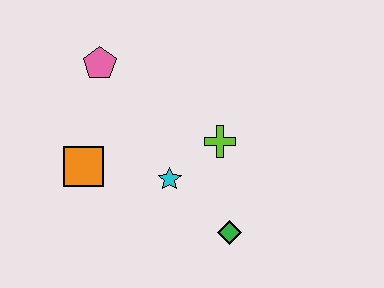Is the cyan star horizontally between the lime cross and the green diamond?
No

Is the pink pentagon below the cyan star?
No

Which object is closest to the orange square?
The cyan star is closest to the orange square.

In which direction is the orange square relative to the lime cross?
The orange square is to the left of the lime cross.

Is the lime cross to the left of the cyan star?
No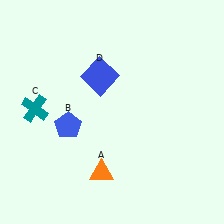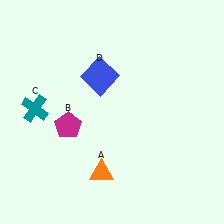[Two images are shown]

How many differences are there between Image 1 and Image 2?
There is 1 difference between the two images.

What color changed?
The pentagon (B) changed from blue in Image 1 to magenta in Image 2.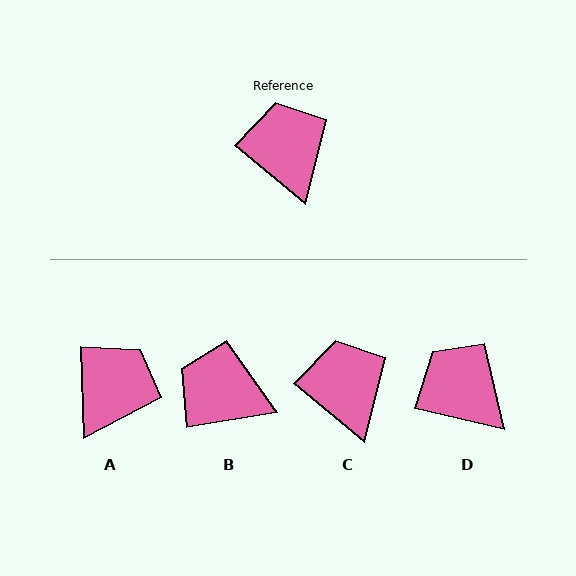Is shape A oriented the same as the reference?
No, it is off by about 48 degrees.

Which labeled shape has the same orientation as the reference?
C.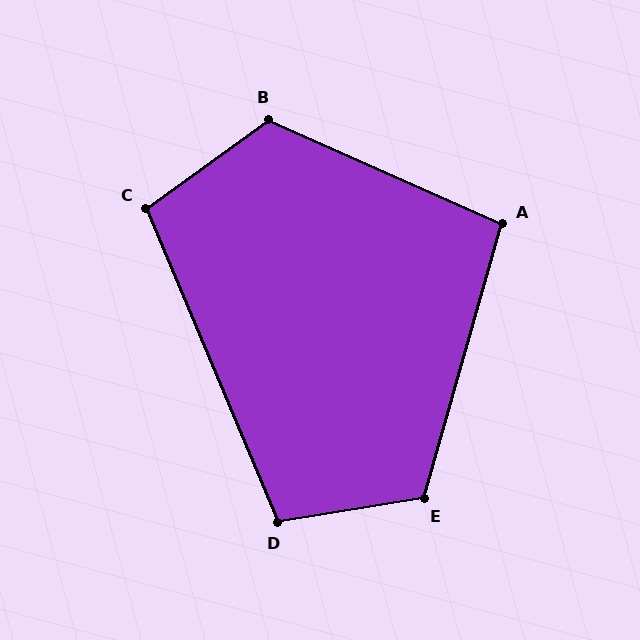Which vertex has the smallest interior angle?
A, at approximately 98 degrees.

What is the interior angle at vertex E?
Approximately 115 degrees (obtuse).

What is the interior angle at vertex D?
Approximately 103 degrees (obtuse).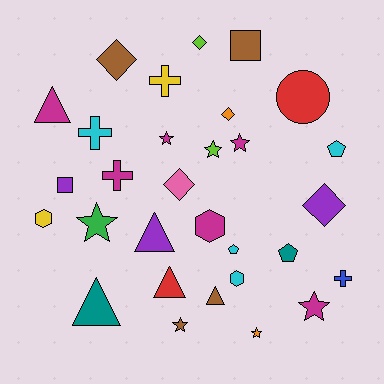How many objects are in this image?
There are 30 objects.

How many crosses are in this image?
There are 4 crosses.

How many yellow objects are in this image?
There are 2 yellow objects.